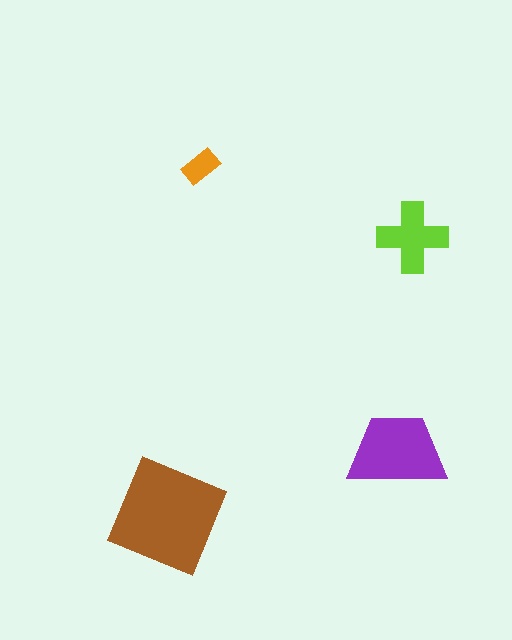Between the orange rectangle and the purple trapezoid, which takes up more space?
The purple trapezoid.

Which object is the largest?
The brown square.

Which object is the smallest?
The orange rectangle.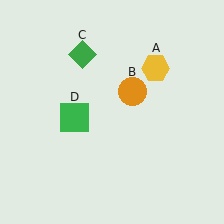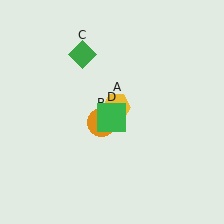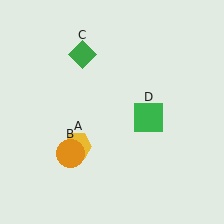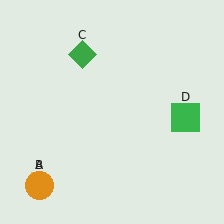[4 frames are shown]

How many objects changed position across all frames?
3 objects changed position: yellow hexagon (object A), orange circle (object B), green square (object D).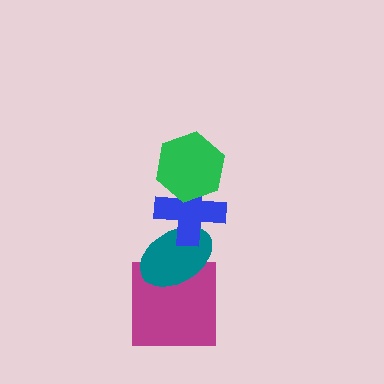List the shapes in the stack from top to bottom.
From top to bottom: the green hexagon, the blue cross, the teal ellipse, the magenta square.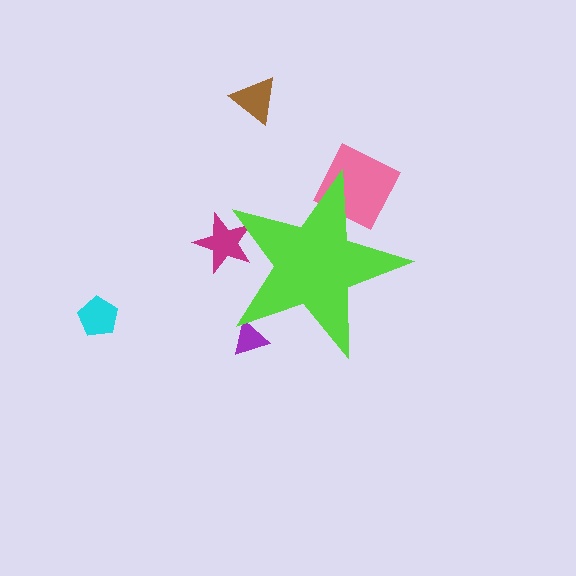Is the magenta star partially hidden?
Yes, the magenta star is partially hidden behind the lime star.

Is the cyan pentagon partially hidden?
No, the cyan pentagon is fully visible.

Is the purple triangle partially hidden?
Yes, the purple triangle is partially hidden behind the lime star.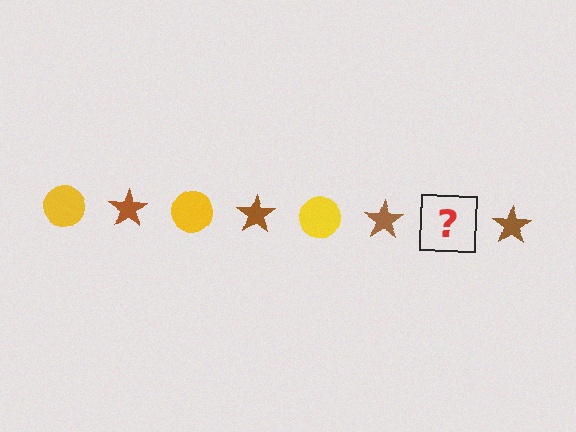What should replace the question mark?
The question mark should be replaced with a yellow circle.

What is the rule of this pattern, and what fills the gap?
The rule is that the pattern alternates between yellow circle and brown star. The gap should be filled with a yellow circle.